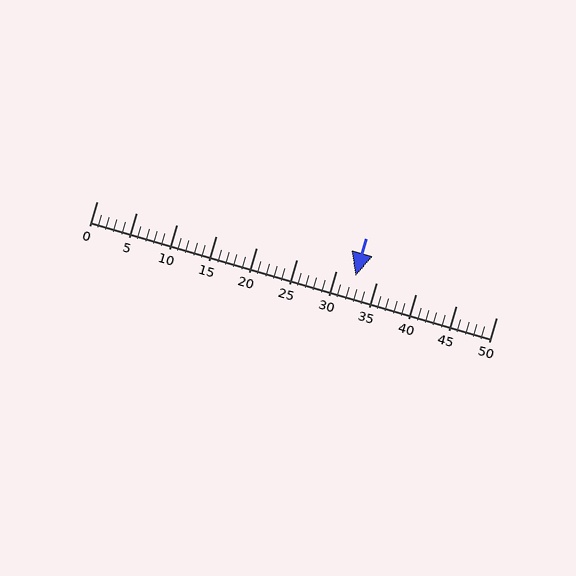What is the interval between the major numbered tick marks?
The major tick marks are spaced 5 units apart.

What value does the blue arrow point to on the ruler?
The blue arrow points to approximately 32.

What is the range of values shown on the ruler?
The ruler shows values from 0 to 50.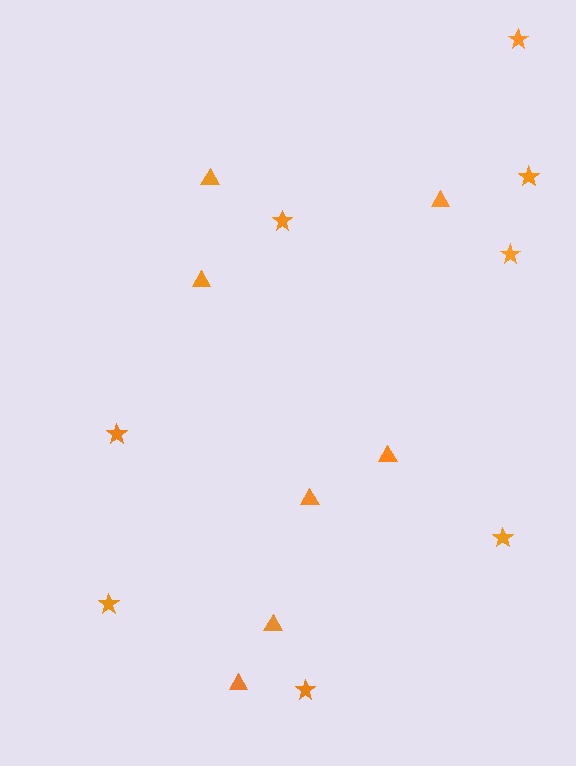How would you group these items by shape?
There are 2 groups: one group of triangles (7) and one group of stars (8).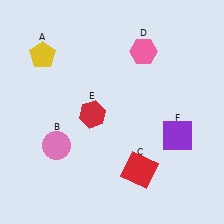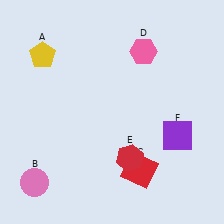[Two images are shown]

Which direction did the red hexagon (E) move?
The red hexagon (E) moved down.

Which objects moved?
The objects that moved are: the pink circle (B), the red hexagon (E).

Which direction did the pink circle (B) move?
The pink circle (B) moved down.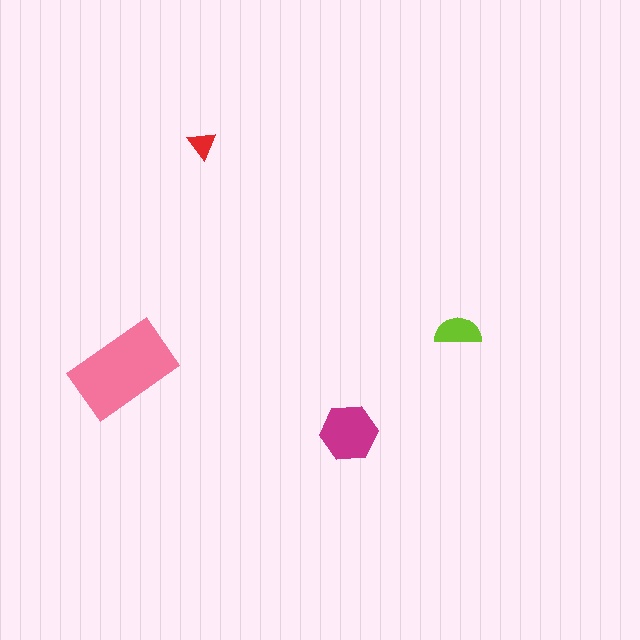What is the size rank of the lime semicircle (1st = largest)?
3rd.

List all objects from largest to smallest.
The pink rectangle, the magenta hexagon, the lime semicircle, the red triangle.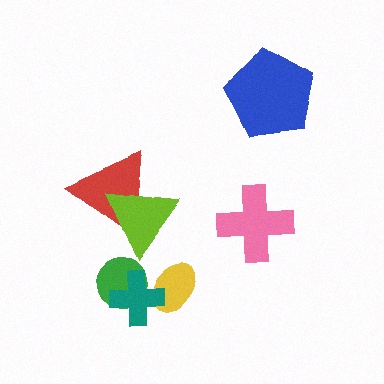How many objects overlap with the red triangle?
1 object overlaps with the red triangle.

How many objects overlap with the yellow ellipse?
1 object overlaps with the yellow ellipse.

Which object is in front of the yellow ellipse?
The teal cross is in front of the yellow ellipse.